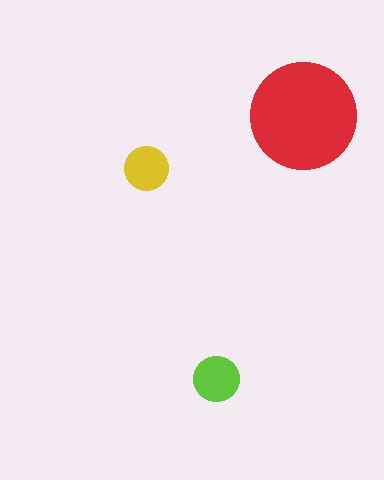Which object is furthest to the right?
The red circle is rightmost.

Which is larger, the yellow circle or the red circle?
The red one.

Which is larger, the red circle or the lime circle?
The red one.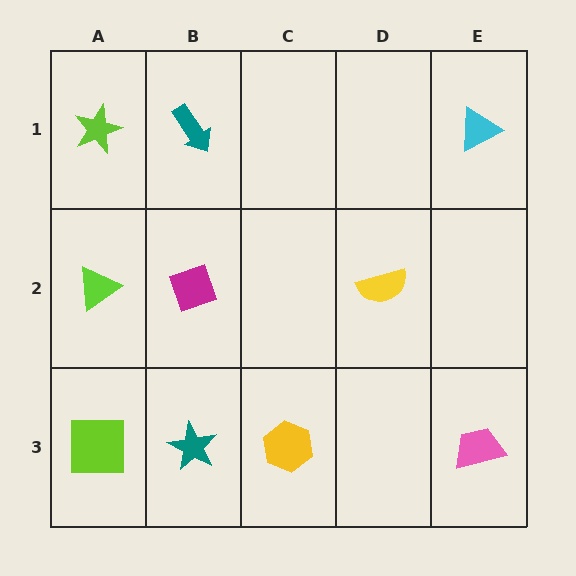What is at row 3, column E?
A pink trapezoid.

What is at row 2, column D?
A yellow semicircle.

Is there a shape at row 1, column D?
No, that cell is empty.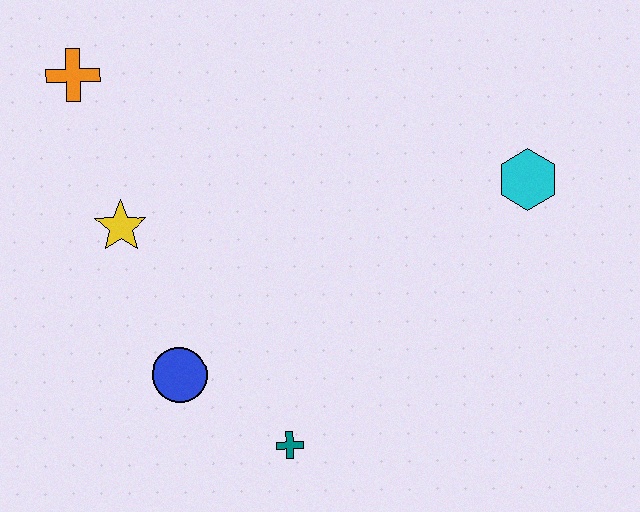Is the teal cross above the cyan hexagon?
No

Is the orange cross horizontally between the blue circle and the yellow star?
No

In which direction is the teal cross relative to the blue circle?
The teal cross is to the right of the blue circle.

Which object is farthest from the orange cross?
The cyan hexagon is farthest from the orange cross.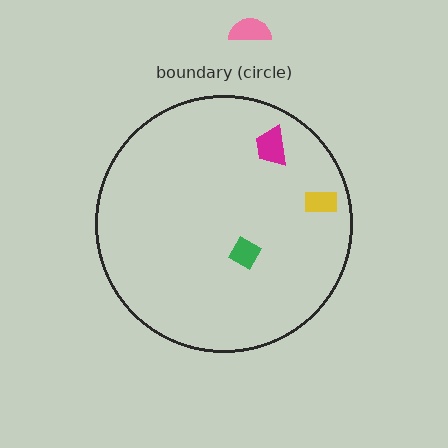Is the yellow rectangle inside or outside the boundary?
Inside.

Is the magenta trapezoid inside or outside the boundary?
Inside.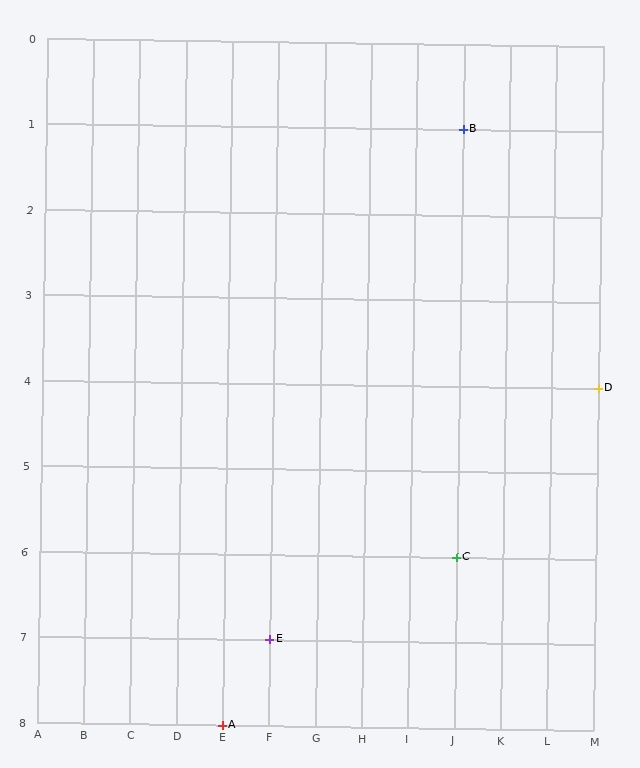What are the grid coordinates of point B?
Point B is at grid coordinates (J, 1).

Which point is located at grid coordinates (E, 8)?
Point A is at (E, 8).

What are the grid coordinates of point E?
Point E is at grid coordinates (F, 7).